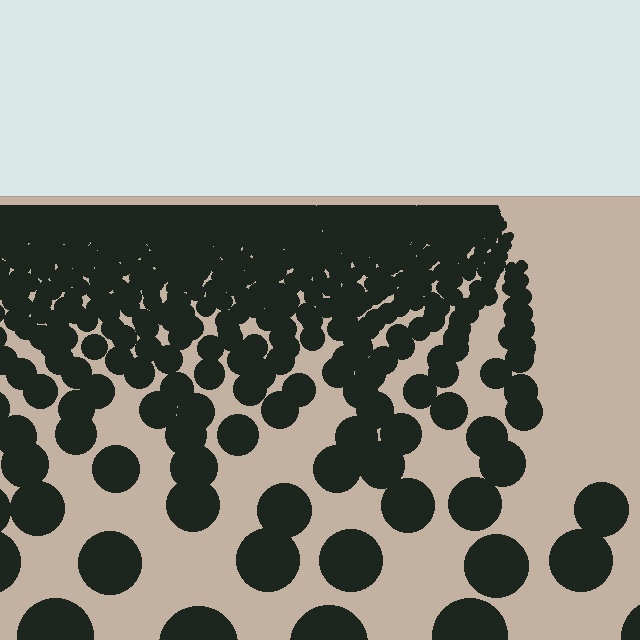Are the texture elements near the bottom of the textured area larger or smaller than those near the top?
Larger. Near the bottom, elements are closer to the viewer and appear at a bigger on-screen size.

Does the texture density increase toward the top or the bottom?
Density increases toward the top.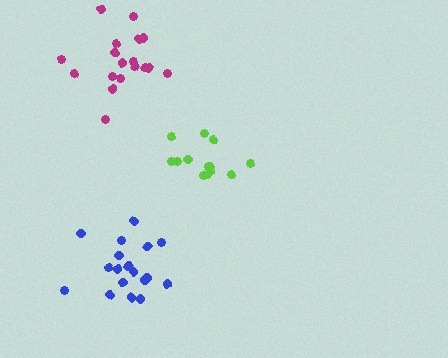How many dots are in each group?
Group 1: 14 dots, Group 2: 18 dots, Group 3: 18 dots (50 total).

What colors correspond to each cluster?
The clusters are colored: lime, magenta, blue.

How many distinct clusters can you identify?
There are 3 distinct clusters.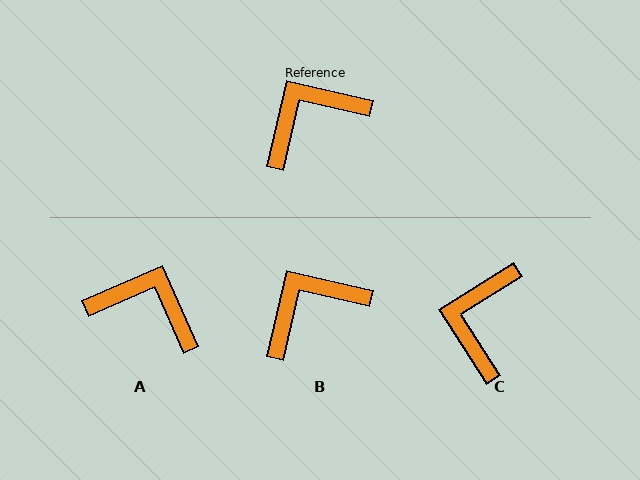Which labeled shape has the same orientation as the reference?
B.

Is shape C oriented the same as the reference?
No, it is off by about 45 degrees.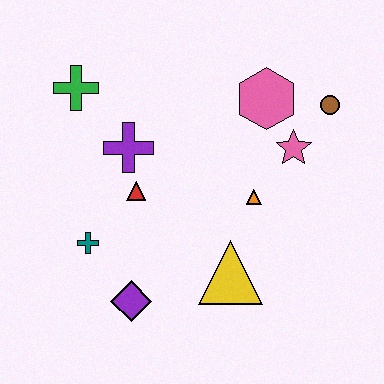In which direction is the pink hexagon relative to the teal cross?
The pink hexagon is to the right of the teal cross.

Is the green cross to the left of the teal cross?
Yes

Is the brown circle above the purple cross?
Yes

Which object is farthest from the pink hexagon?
The purple diamond is farthest from the pink hexagon.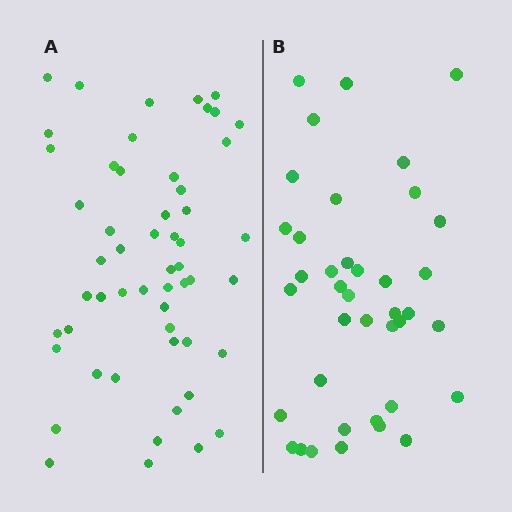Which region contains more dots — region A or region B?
Region A (the left region) has more dots.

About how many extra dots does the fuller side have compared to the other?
Region A has approximately 15 more dots than region B.